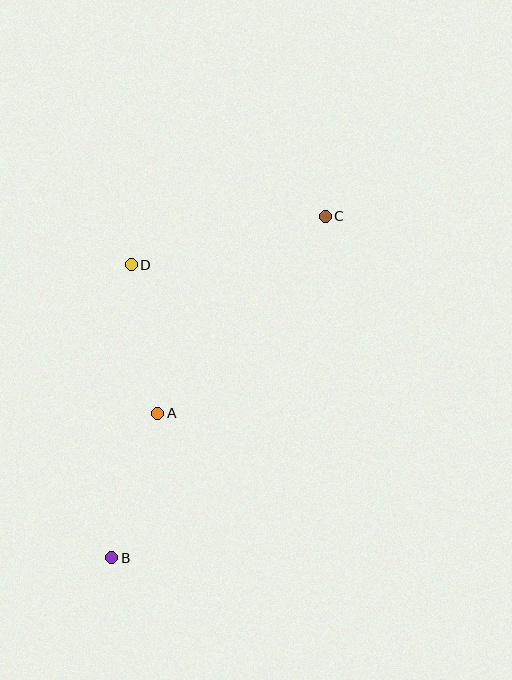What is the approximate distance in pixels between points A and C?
The distance between A and C is approximately 259 pixels.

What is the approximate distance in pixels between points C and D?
The distance between C and D is approximately 200 pixels.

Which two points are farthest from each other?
Points B and C are farthest from each other.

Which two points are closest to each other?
Points A and D are closest to each other.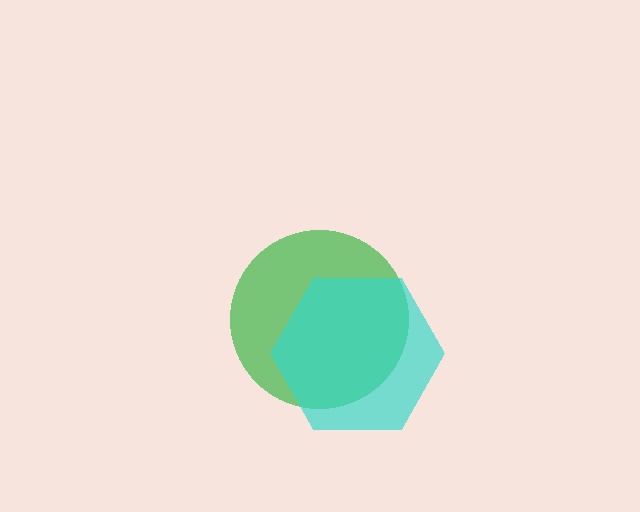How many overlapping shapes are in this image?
There are 2 overlapping shapes in the image.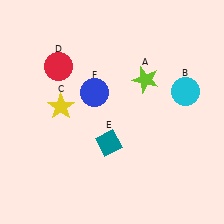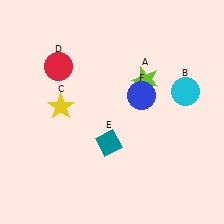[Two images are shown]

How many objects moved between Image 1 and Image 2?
1 object moved between the two images.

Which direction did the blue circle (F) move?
The blue circle (F) moved right.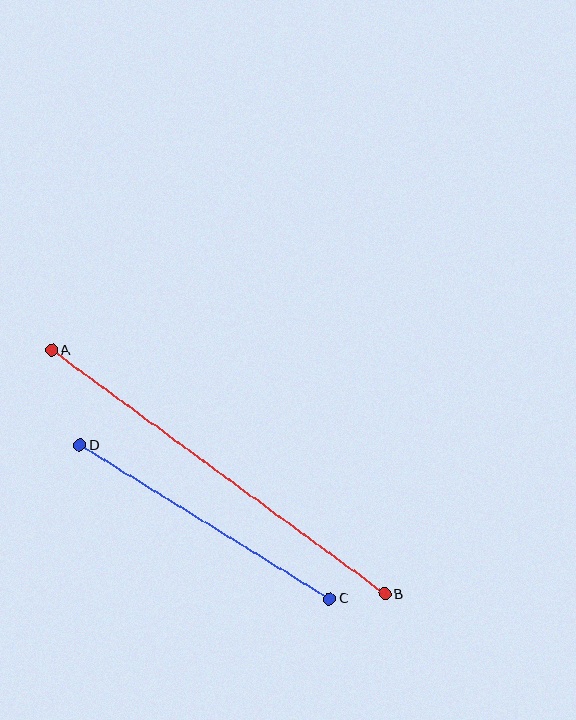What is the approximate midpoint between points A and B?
The midpoint is at approximately (218, 472) pixels.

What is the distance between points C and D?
The distance is approximately 293 pixels.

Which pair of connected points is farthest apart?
Points A and B are farthest apart.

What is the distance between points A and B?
The distance is approximately 412 pixels.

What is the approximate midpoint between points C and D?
The midpoint is at approximately (205, 522) pixels.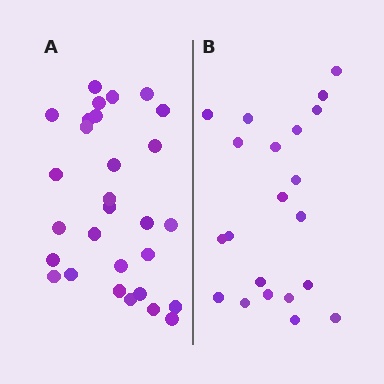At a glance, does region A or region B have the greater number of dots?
Region A (the left region) has more dots.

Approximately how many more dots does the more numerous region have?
Region A has roughly 8 or so more dots than region B.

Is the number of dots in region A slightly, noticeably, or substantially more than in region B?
Region A has noticeably more, but not dramatically so. The ratio is roughly 1.4 to 1.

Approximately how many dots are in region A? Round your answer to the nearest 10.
About 30 dots. (The exact count is 29, which rounds to 30.)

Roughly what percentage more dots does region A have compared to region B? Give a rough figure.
About 40% more.